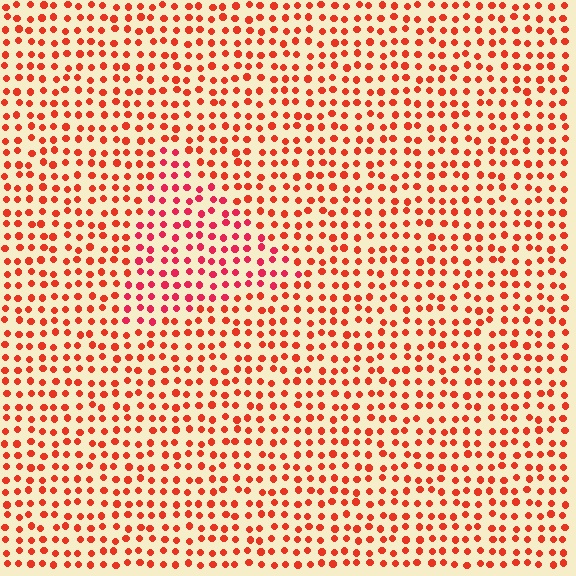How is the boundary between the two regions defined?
The boundary is defined purely by a slight shift in hue (about 21 degrees). Spacing, size, and orientation are identical on both sides.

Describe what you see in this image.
The image is filled with small red elements in a uniform arrangement. A triangle-shaped region is visible where the elements are tinted to a slightly different hue, forming a subtle color boundary.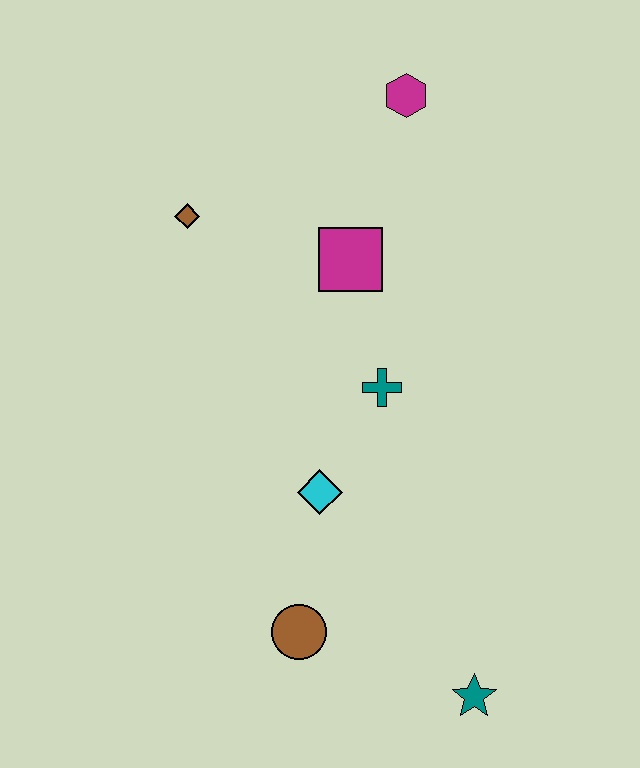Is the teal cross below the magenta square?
Yes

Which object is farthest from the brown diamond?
The teal star is farthest from the brown diamond.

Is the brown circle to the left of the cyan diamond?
Yes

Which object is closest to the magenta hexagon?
The magenta square is closest to the magenta hexagon.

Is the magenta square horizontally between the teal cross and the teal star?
No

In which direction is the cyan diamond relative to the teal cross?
The cyan diamond is below the teal cross.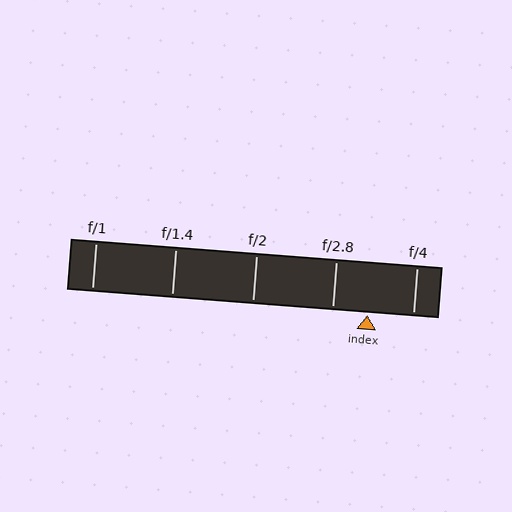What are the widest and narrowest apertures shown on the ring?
The widest aperture shown is f/1 and the narrowest is f/4.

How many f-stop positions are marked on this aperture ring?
There are 5 f-stop positions marked.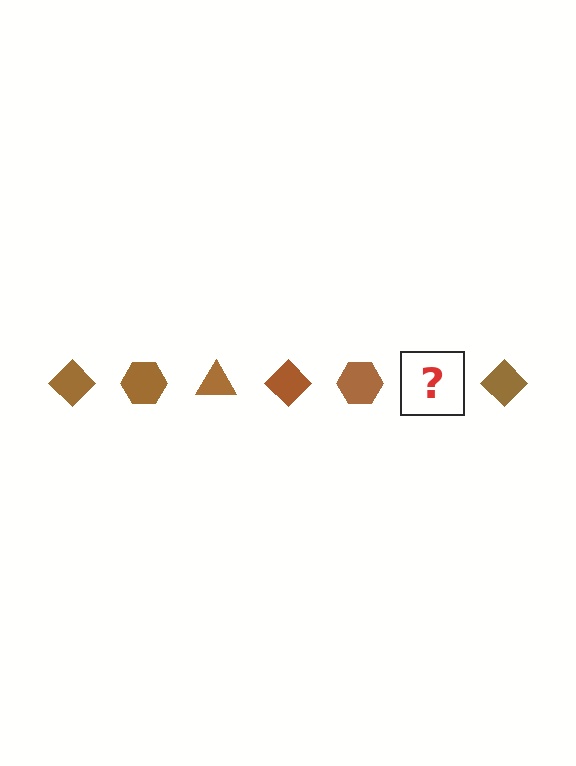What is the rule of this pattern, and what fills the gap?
The rule is that the pattern cycles through diamond, hexagon, triangle shapes in brown. The gap should be filled with a brown triangle.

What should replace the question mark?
The question mark should be replaced with a brown triangle.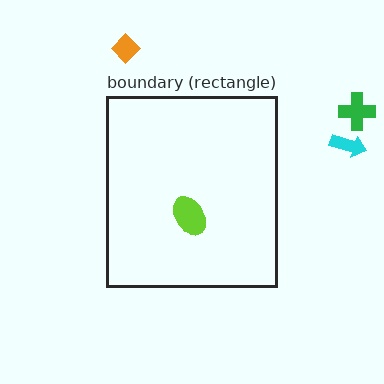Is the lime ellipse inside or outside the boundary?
Inside.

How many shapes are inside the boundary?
1 inside, 3 outside.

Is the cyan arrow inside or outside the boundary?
Outside.